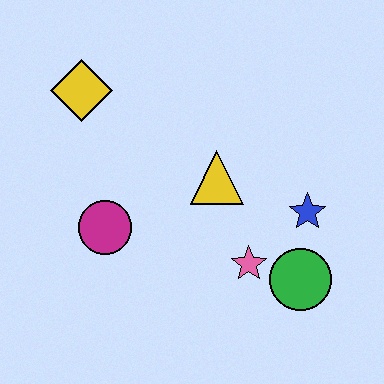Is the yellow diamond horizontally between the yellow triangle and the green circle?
No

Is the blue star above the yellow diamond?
No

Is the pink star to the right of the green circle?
No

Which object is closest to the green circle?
The pink star is closest to the green circle.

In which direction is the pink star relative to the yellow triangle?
The pink star is below the yellow triangle.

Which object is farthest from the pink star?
The yellow diamond is farthest from the pink star.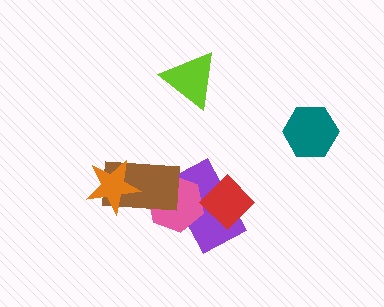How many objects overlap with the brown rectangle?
3 objects overlap with the brown rectangle.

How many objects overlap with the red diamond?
1 object overlaps with the red diamond.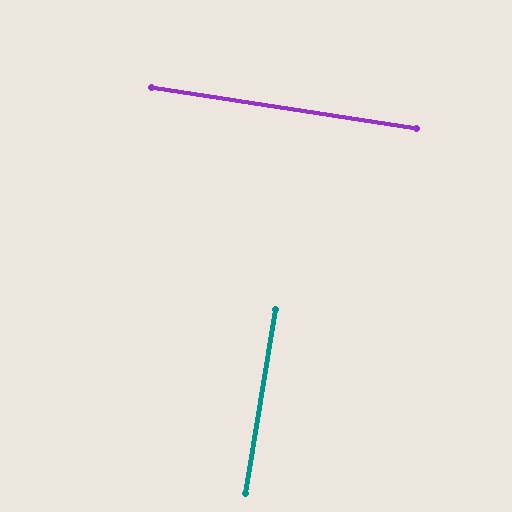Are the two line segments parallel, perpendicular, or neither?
Perpendicular — they meet at approximately 90°.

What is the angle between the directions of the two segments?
Approximately 90 degrees.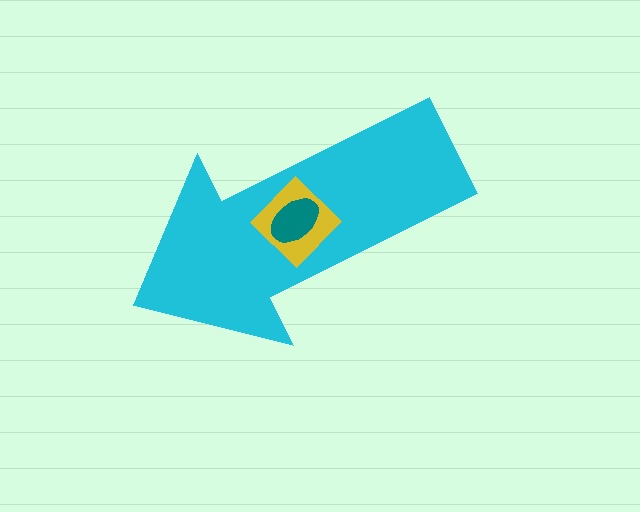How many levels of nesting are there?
3.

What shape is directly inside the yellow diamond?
The teal ellipse.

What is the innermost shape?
The teal ellipse.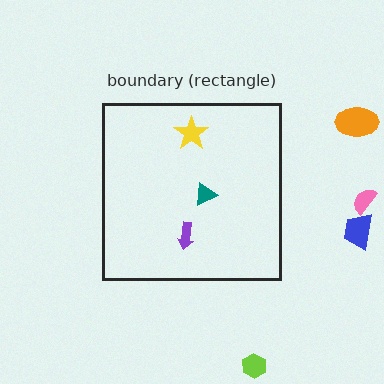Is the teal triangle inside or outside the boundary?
Inside.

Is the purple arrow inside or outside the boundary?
Inside.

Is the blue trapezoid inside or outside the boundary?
Outside.